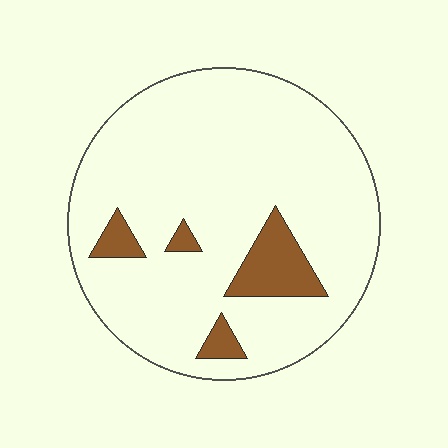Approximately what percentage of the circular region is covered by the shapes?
Approximately 10%.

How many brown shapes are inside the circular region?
4.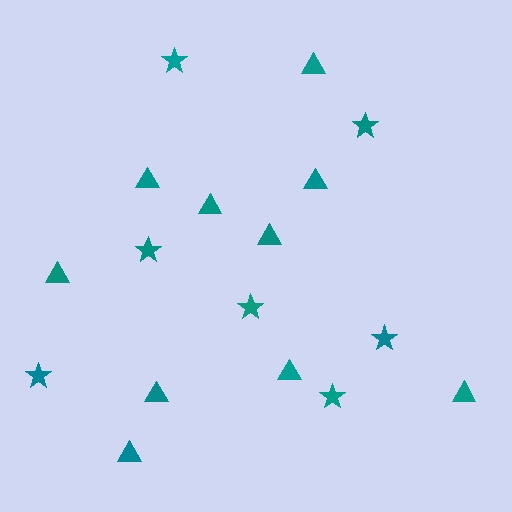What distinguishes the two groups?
There are 2 groups: one group of stars (7) and one group of triangles (10).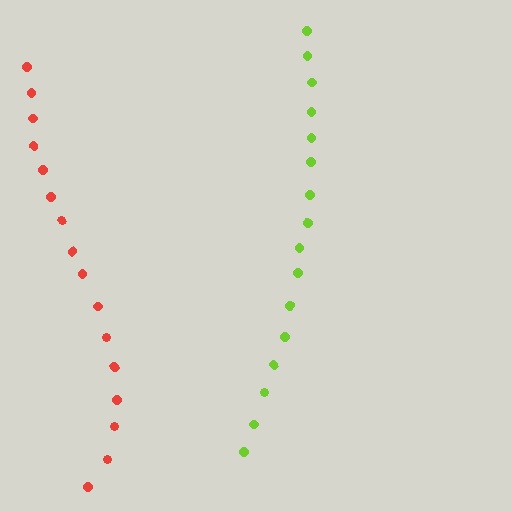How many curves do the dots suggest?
There are 2 distinct paths.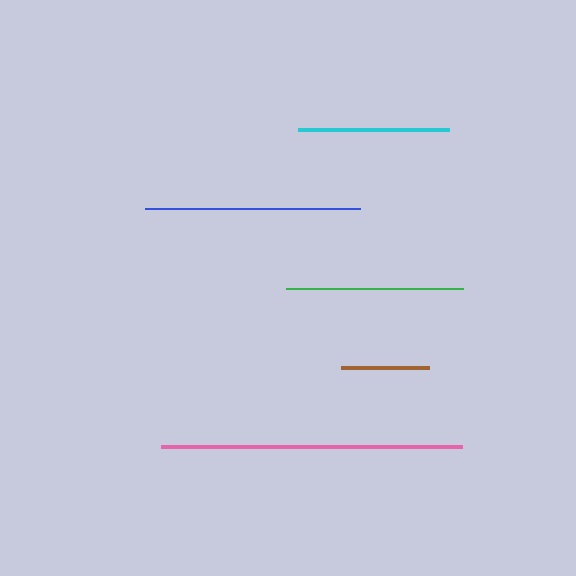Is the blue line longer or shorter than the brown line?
The blue line is longer than the brown line.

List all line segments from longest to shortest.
From longest to shortest: pink, blue, green, cyan, brown.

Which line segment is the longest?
The pink line is the longest at approximately 301 pixels.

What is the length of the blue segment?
The blue segment is approximately 214 pixels long.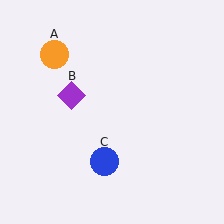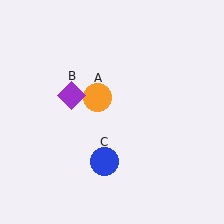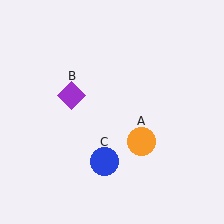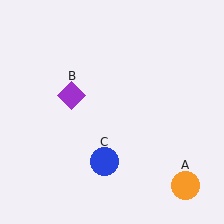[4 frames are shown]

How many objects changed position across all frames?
1 object changed position: orange circle (object A).